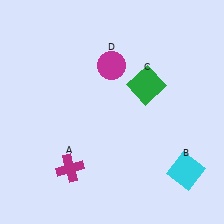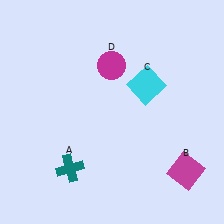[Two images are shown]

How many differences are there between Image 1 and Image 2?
There are 3 differences between the two images.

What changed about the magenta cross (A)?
In Image 1, A is magenta. In Image 2, it changed to teal.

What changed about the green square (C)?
In Image 1, C is green. In Image 2, it changed to cyan.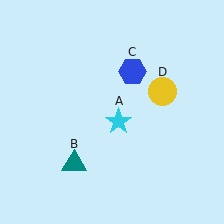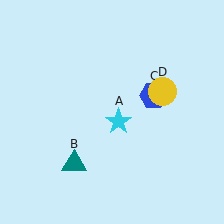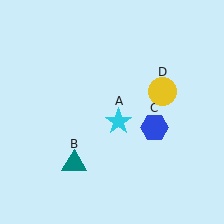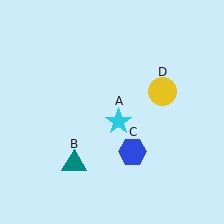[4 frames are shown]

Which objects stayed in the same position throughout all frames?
Cyan star (object A) and teal triangle (object B) and yellow circle (object D) remained stationary.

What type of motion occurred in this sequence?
The blue hexagon (object C) rotated clockwise around the center of the scene.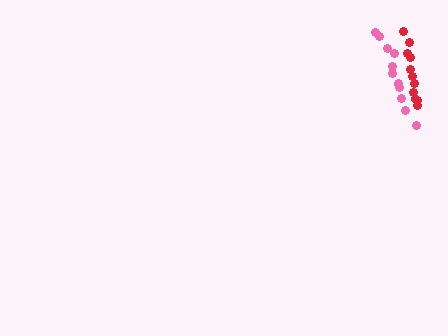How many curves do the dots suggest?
There are 2 distinct paths.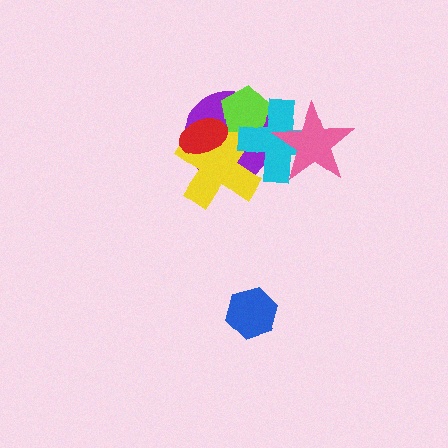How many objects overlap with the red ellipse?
2 objects overlap with the red ellipse.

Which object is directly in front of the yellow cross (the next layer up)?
The lime pentagon is directly in front of the yellow cross.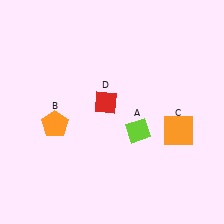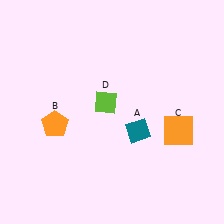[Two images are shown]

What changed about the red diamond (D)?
In Image 1, D is red. In Image 2, it changed to lime.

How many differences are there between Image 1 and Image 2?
There are 2 differences between the two images.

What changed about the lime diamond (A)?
In Image 1, A is lime. In Image 2, it changed to teal.